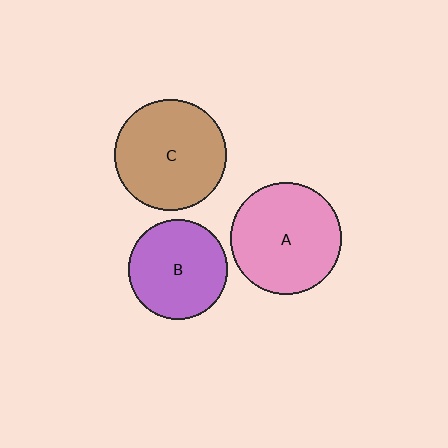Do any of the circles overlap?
No, none of the circles overlap.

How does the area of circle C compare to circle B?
Approximately 1.3 times.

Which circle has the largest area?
Circle A (pink).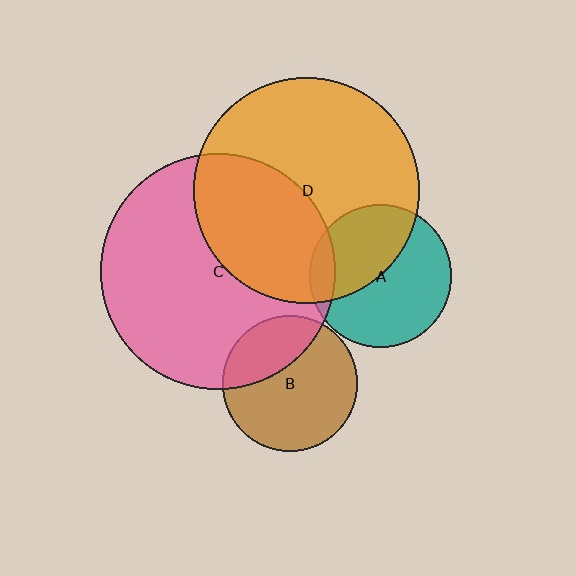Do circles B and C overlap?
Yes.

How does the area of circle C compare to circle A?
Approximately 2.7 times.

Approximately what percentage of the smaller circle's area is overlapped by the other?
Approximately 30%.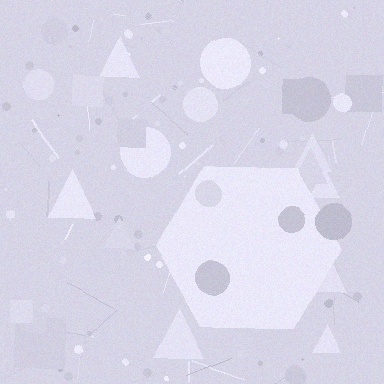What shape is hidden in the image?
A hexagon is hidden in the image.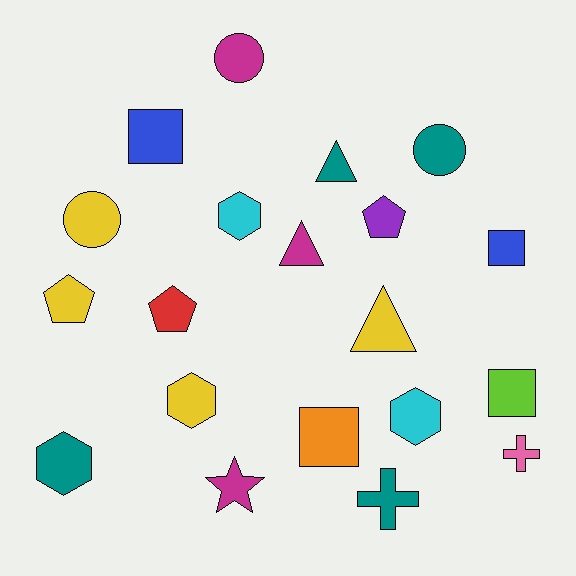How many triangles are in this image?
There are 3 triangles.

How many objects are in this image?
There are 20 objects.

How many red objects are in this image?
There is 1 red object.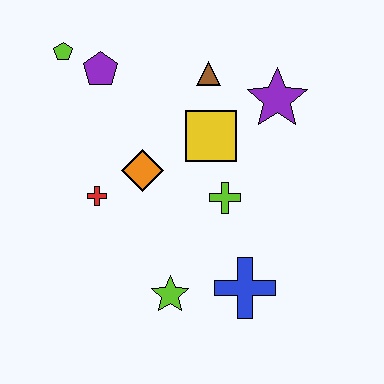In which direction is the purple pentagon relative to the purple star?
The purple pentagon is to the left of the purple star.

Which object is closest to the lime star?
The blue cross is closest to the lime star.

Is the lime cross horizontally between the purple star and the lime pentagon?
Yes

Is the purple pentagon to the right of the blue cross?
No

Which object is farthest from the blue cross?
The lime pentagon is farthest from the blue cross.